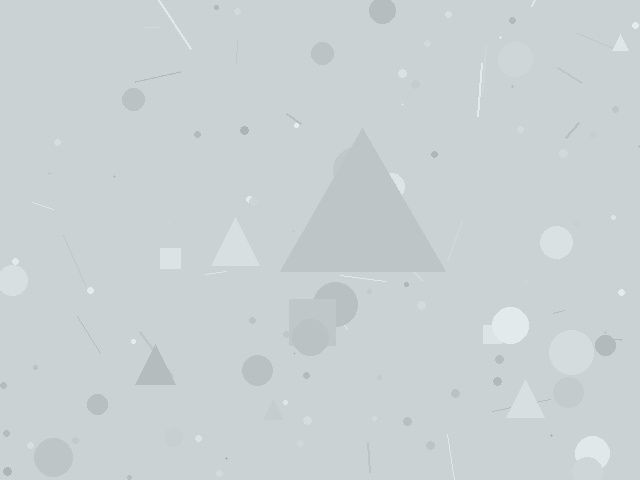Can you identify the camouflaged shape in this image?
The camouflaged shape is a triangle.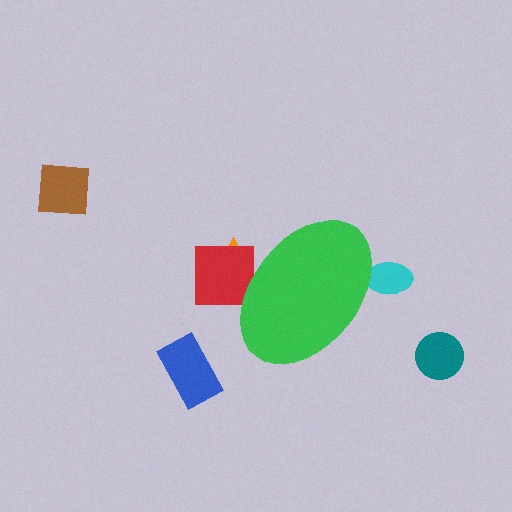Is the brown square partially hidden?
No, the brown square is fully visible.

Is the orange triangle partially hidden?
Yes, the orange triangle is partially hidden behind the green ellipse.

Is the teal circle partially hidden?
No, the teal circle is fully visible.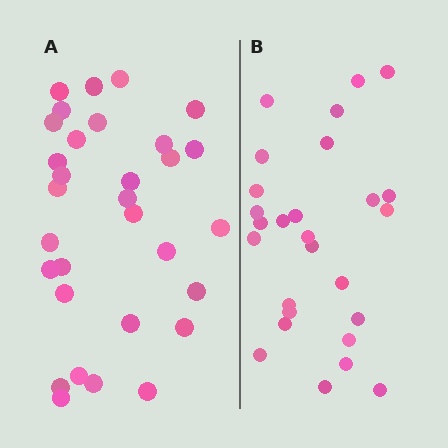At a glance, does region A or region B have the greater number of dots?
Region A (the left region) has more dots.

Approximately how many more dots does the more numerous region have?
Region A has about 4 more dots than region B.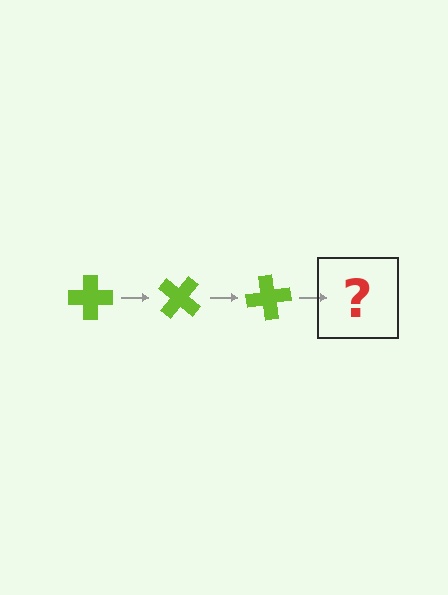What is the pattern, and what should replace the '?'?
The pattern is that the cross rotates 40 degrees each step. The '?' should be a lime cross rotated 120 degrees.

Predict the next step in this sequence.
The next step is a lime cross rotated 120 degrees.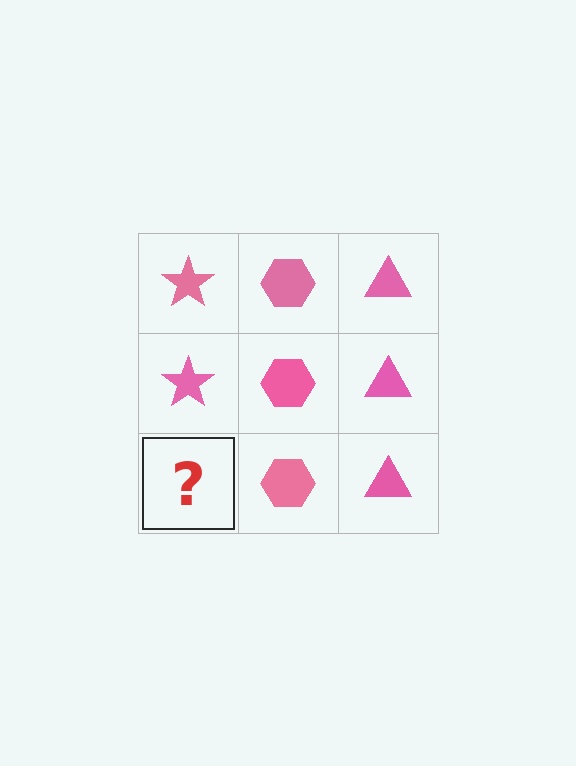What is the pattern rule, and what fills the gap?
The rule is that each column has a consistent shape. The gap should be filled with a pink star.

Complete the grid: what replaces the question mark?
The question mark should be replaced with a pink star.